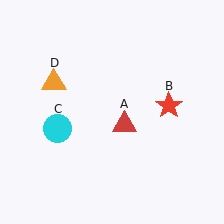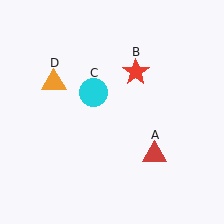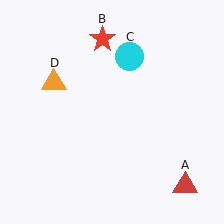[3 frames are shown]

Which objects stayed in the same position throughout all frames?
Orange triangle (object D) remained stationary.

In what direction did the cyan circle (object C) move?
The cyan circle (object C) moved up and to the right.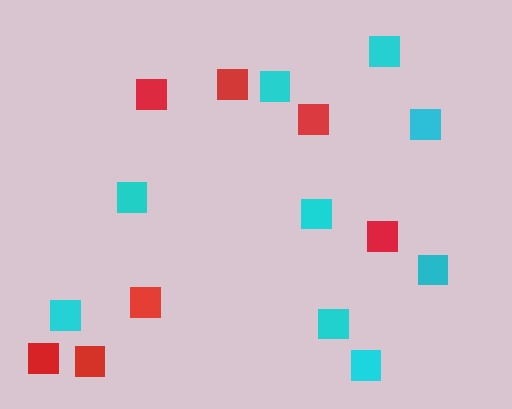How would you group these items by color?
There are 2 groups: one group of cyan squares (9) and one group of red squares (7).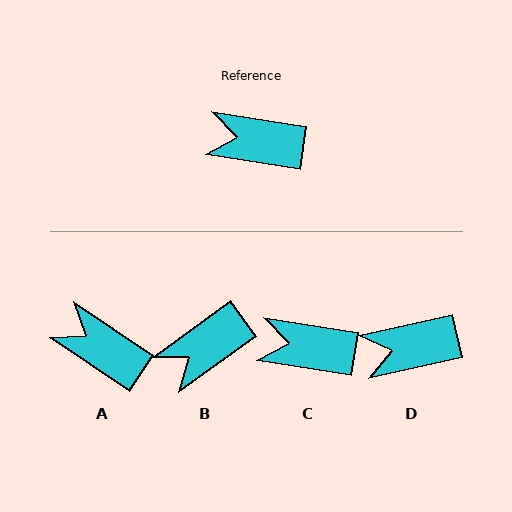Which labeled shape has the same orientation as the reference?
C.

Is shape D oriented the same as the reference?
No, it is off by about 21 degrees.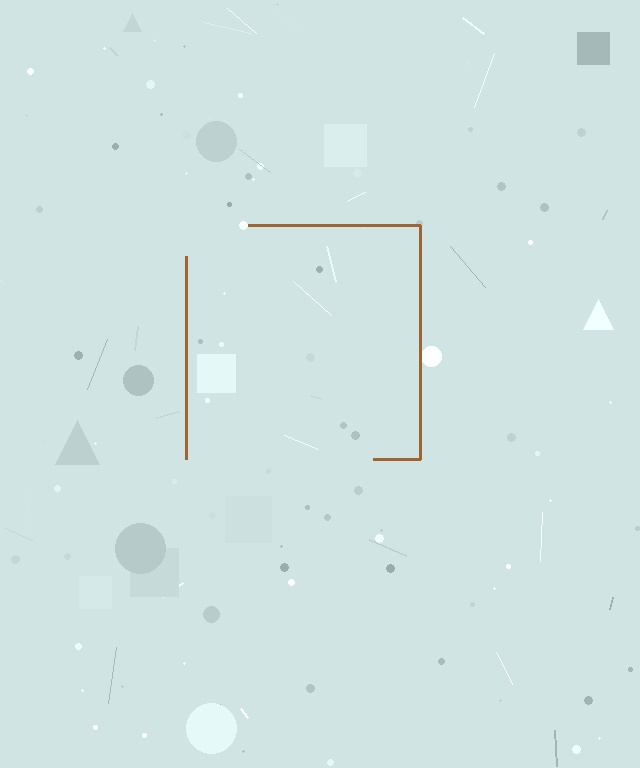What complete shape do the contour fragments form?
The contour fragments form a square.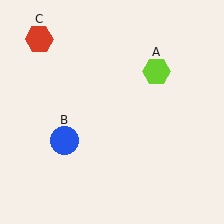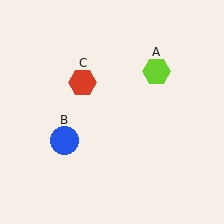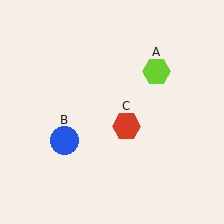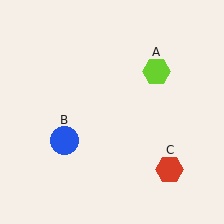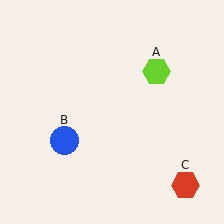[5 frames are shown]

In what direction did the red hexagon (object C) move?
The red hexagon (object C) moved down and to the right.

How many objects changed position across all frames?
1 object changed position: red hexagon (object C).